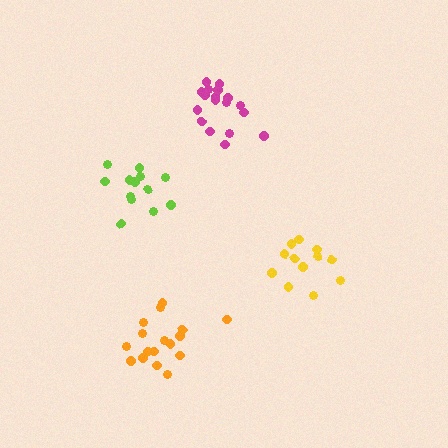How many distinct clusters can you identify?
There are 4 distinct clusters.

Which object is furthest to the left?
The lime cluster is leftmost.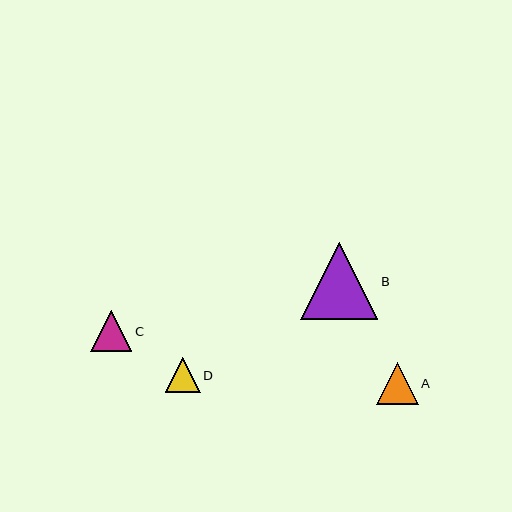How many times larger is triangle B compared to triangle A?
Triangle B is approximately 1.8 times the size of triangle A.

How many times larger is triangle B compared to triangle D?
Triangle B is approximately 2.3 times the size of triangle D.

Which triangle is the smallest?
Triangle D is the smallest with a size of approximately 34 pixels.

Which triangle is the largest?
Triangle B is the largest with a size of approximately 77 pixels.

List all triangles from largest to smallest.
From largest to smallest: B, A, C, D.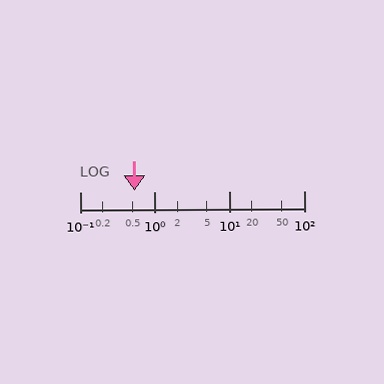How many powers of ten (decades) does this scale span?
The scale spans 3 decades, from 0.1 to 100.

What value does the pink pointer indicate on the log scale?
The pointer indicates approximately 0.54.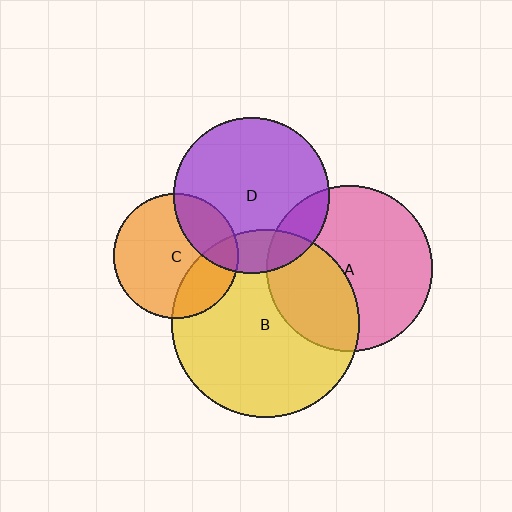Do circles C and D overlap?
Yes.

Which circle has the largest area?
Circle B (yellow).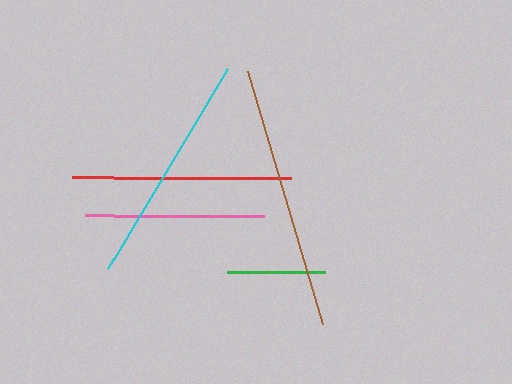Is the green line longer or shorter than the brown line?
The brown line is longer than the green line.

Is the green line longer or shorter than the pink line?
The pink line is longer than the green line.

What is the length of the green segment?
The green segment is approximately 99 pixels long.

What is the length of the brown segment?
The brown segment is approximately 264 pixels long.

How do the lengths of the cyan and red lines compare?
The cyan and red lines are approximately the same length.